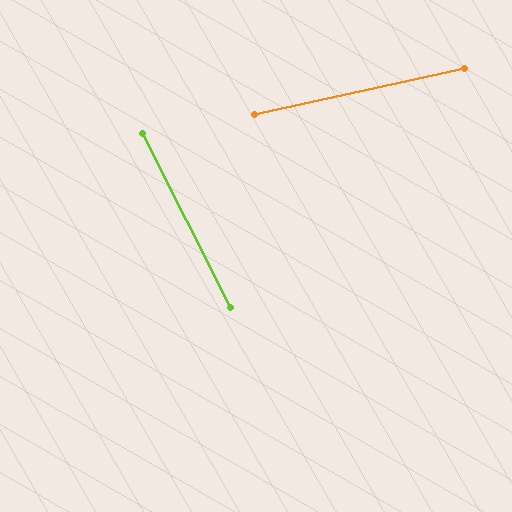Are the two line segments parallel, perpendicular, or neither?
Neither parallel nor perpendicular — they differ by about 76°.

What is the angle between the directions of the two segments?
Approximately 76 degrees.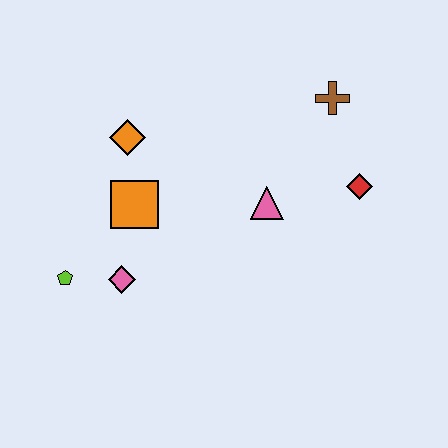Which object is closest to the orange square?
The orange diamond is closest to the orange square.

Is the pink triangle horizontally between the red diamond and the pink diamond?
Yes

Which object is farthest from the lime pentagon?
The brown cross is farthest from the lime pentagon.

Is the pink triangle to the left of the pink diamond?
No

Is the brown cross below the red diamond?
No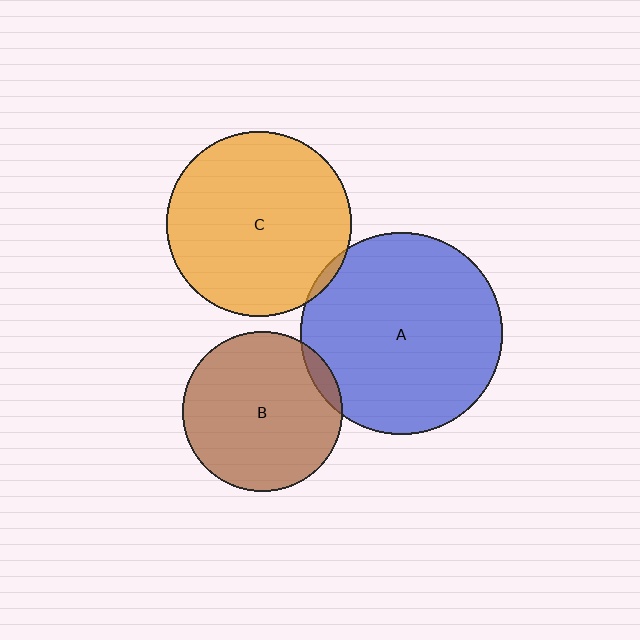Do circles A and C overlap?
Yes.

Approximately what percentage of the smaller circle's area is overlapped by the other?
Approximately 5%.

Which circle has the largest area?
Circle A (blue).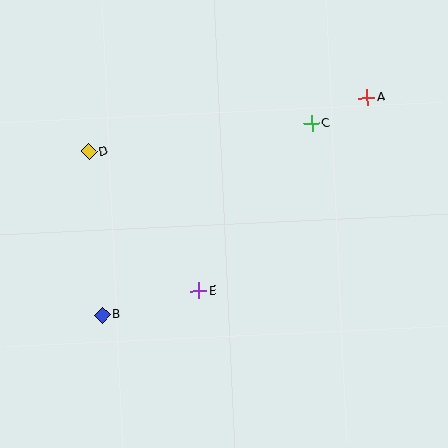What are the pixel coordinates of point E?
Point E is at (199, 291).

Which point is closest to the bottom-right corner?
Point E is closest to the bottom-right corner.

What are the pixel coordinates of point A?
Point A is at (367, 98).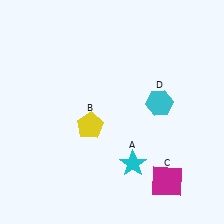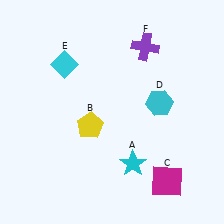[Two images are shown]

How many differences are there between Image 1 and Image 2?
There are 2 differences between the two images.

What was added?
A cyan diamond (E), a purple cross (F) were added in Image 2.